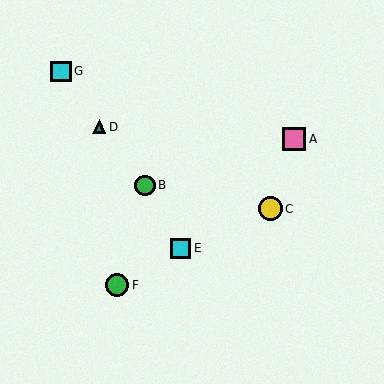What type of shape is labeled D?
Shape D is a teal triangle.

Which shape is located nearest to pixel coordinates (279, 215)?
The yellow circle (labeled C) at (270, 209) is nearest to that location.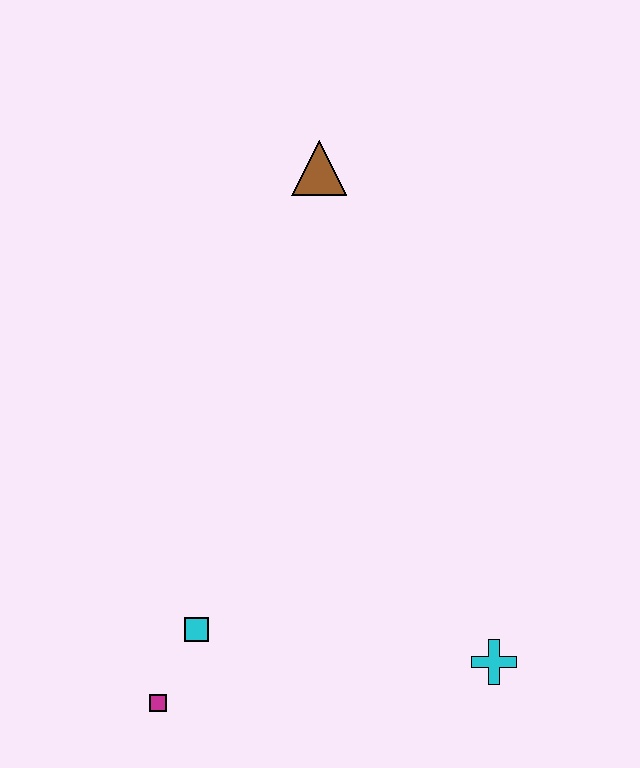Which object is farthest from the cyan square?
The brown triangle is farthest from the cyan square.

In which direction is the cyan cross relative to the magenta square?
The cyan cross is to the right of the magenta square.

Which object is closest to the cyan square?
The magenta square is closest to the cyan square.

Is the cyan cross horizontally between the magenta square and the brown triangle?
No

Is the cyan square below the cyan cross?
No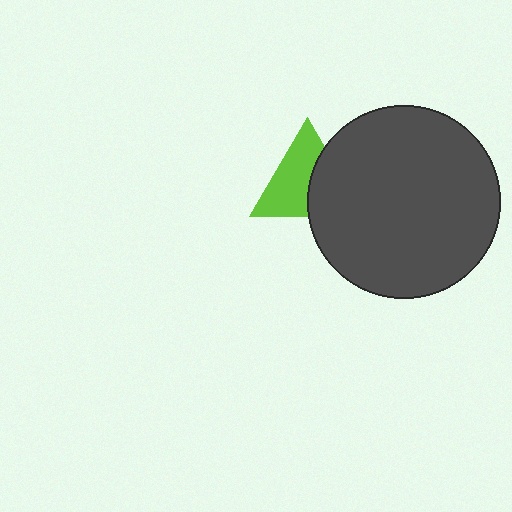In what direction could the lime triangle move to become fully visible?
The lime triangle could move left. That would shift it out from behind the dark gray circle entirely.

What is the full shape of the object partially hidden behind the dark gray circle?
The partially hidden object is a lime triangle.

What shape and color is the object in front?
The object in front is a dark gray circle.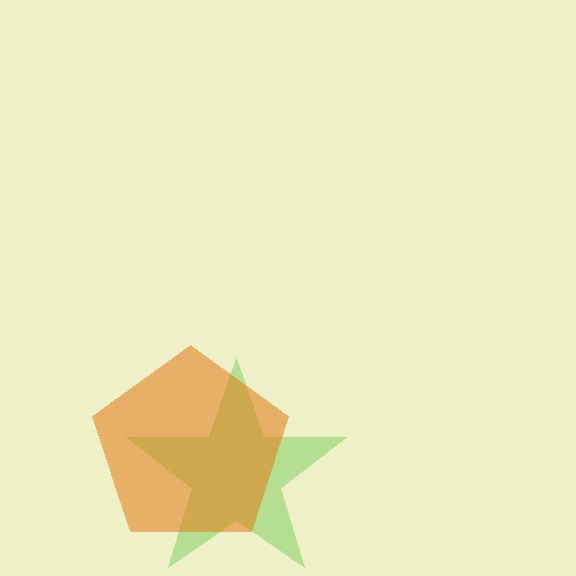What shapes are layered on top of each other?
The layered shapes are: a lime star, an orange pentagon.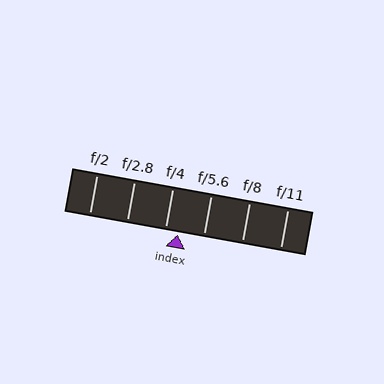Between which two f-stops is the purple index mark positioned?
The index mark is between f/4 and f/5.6.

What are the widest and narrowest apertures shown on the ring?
The widest aperture shown is f/2 and the narrowest is f/11.